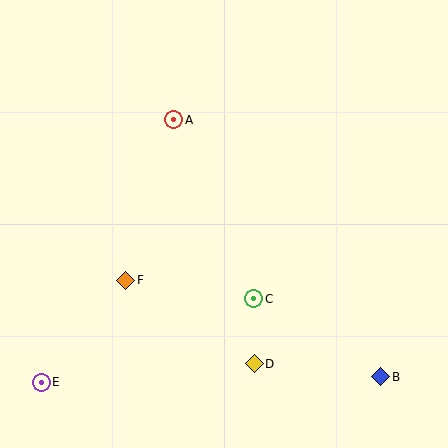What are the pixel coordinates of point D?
Point D is at (254, 364).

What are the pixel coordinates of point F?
Point F is at (126, 280).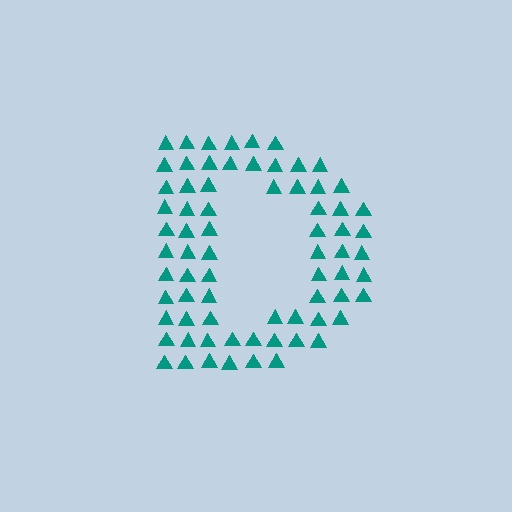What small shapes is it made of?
It is made of small triangles.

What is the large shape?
The large shape is the letter D.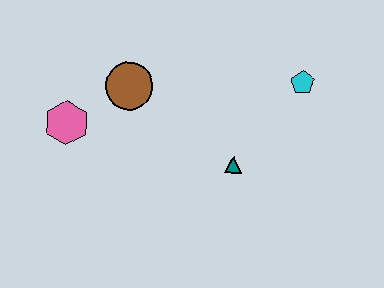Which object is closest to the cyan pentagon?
The teal triangle is closest to the cyan pentagon.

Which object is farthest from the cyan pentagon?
The pink hexagon is farthest from the cyan pentagon.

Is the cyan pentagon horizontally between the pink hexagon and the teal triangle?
No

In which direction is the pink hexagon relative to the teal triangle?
The pink hexagon is to the left of the teal triangle.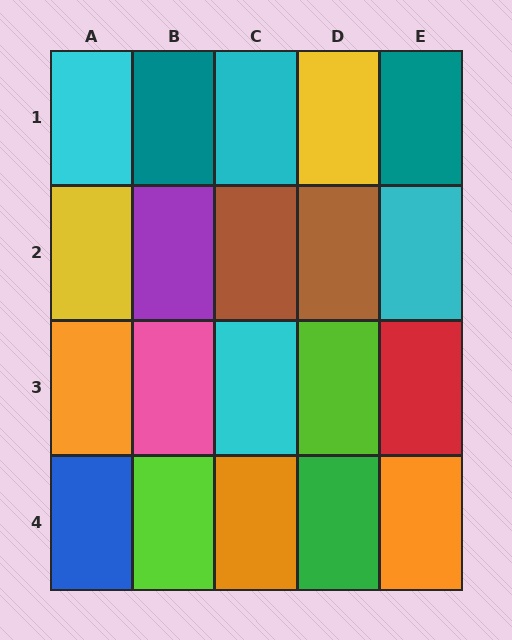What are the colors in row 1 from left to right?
Cyan, teal, cyan, yellow, teal.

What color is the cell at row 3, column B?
Pink.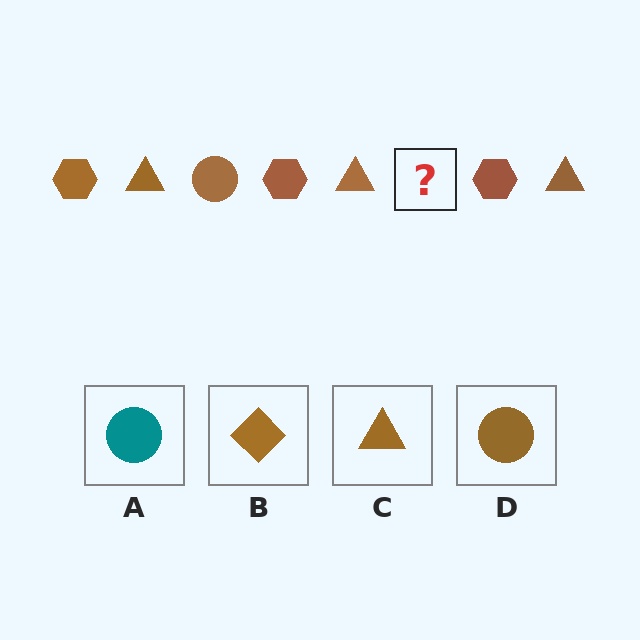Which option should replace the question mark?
Option D.